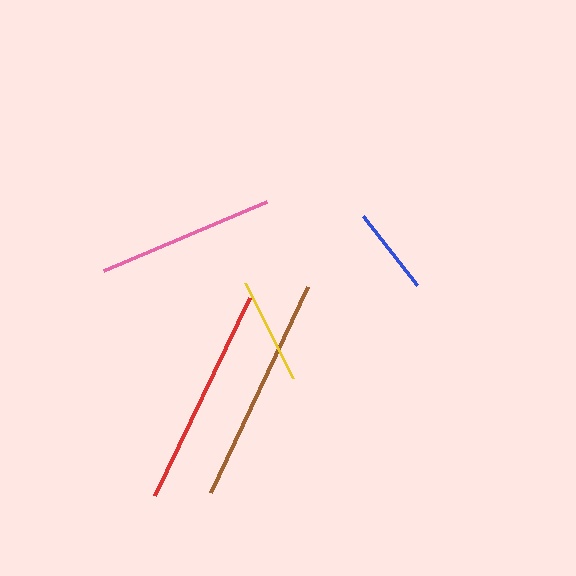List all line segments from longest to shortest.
From longest to shortest: brown, red, pink, yellow, blue.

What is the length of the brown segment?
The brown segment is approximately 228 pixels long.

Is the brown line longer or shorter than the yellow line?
The brown line is longer than the yellow line.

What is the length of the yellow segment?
The yellow segment is approximately 106 pixels long.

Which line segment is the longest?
The brown line is the longest at approximately 228 pixels.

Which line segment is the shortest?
The blue line is the shortest at approximately 88 pixels.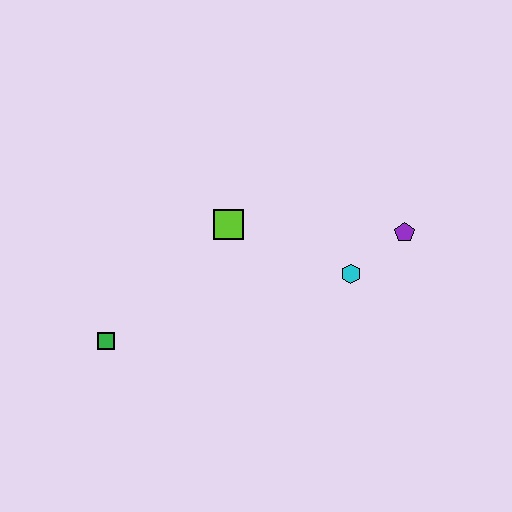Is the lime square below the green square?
No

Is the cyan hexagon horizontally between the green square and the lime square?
No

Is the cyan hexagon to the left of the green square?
No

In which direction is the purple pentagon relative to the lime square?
The purple pentagon is to the right of the lime square.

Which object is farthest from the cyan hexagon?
The green square is farthest from the cyan hexagon.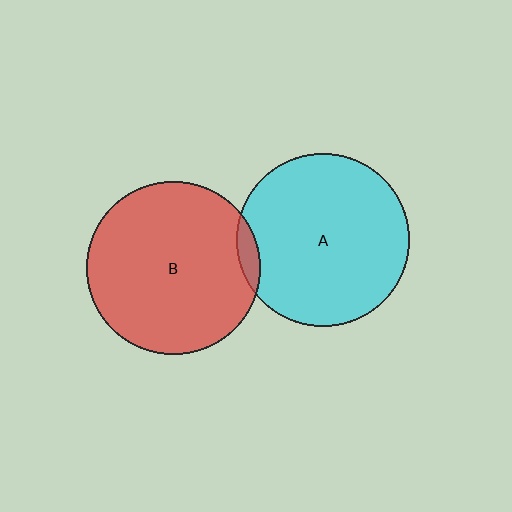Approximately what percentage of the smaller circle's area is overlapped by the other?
Approximately 5%.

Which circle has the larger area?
Circle B (red).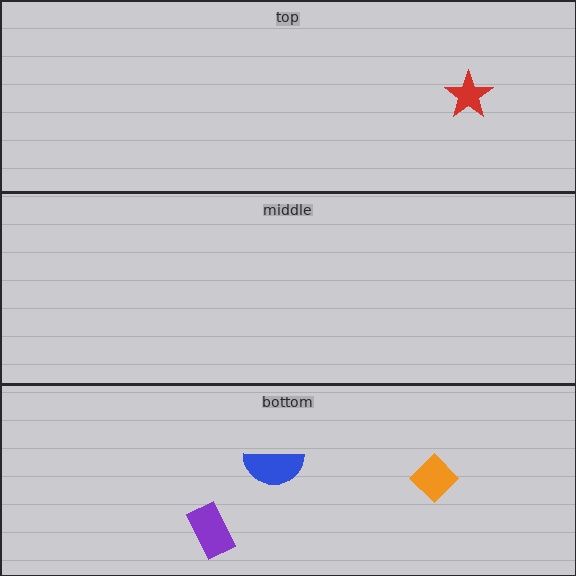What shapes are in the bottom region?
The blue semicircle, the orange diamond, the purple rectangle.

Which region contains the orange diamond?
The bottom region.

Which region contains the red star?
The top region.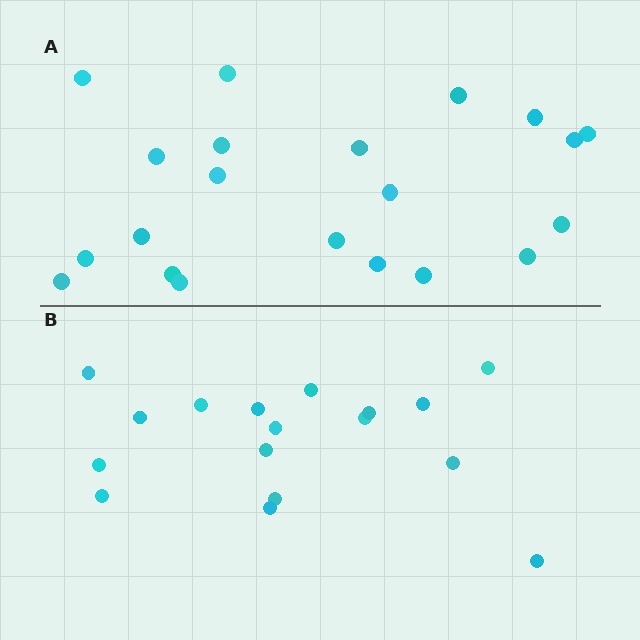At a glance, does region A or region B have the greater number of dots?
Region A (the top region) has more dots.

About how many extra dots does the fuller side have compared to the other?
Region A has about 4 more dots than region B.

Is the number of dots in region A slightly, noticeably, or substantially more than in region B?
Region A has only slightly more — the two regions are fairly close. The ratio is roughly 1.2 to 1.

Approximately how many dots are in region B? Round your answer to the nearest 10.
About 20 dots. (The exact count is 17, which rounds to 20.)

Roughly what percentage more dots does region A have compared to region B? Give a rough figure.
About 25% more.